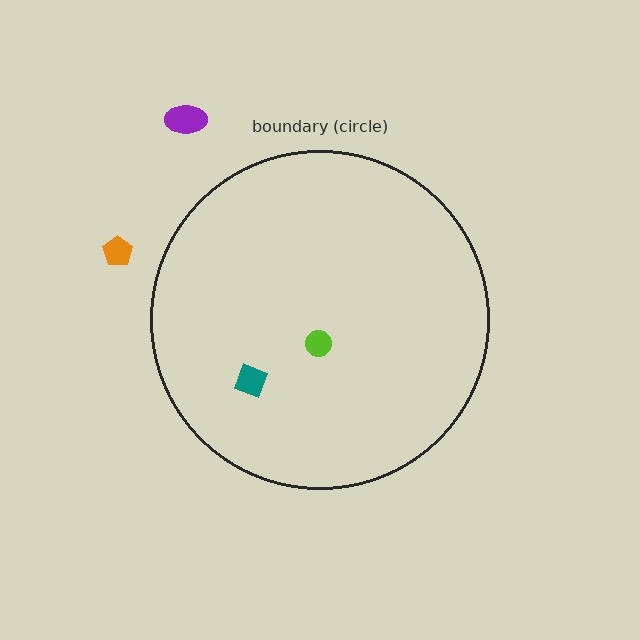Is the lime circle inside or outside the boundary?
Inside.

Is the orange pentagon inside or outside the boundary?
Outside.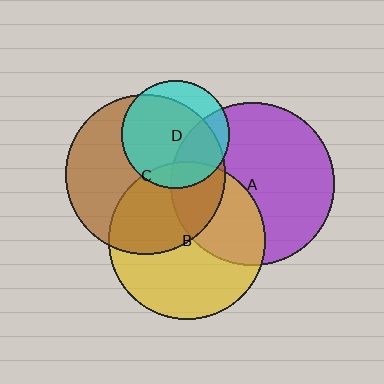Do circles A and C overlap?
Yes.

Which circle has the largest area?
Circle A (purple).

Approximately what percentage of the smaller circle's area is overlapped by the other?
Approximately 25%.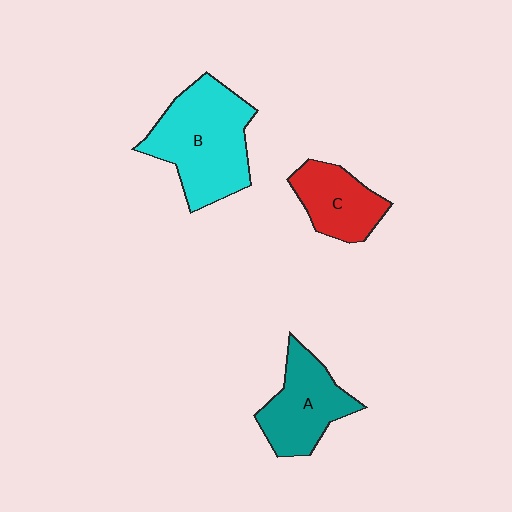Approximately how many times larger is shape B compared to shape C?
Approximately 1.8 times.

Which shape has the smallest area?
Shape C (red).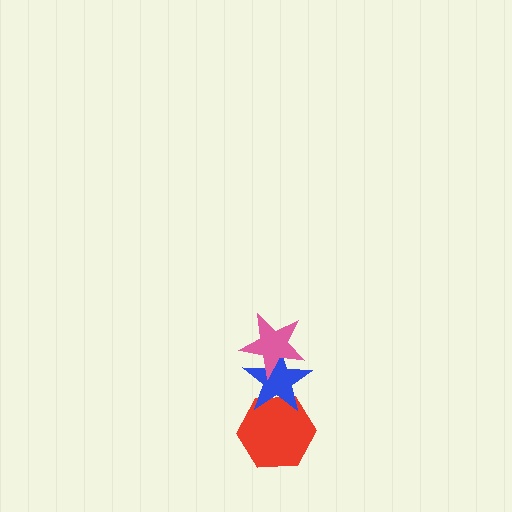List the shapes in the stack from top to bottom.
From top to bottom: the pink star, the blue star, the red hexagon.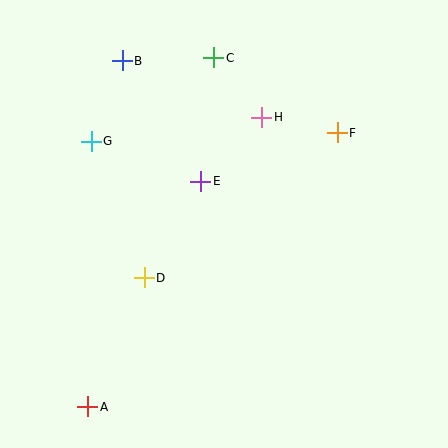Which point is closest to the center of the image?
Point E at (201, 181) is closest to the center.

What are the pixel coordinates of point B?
Point B is at (122, 61).